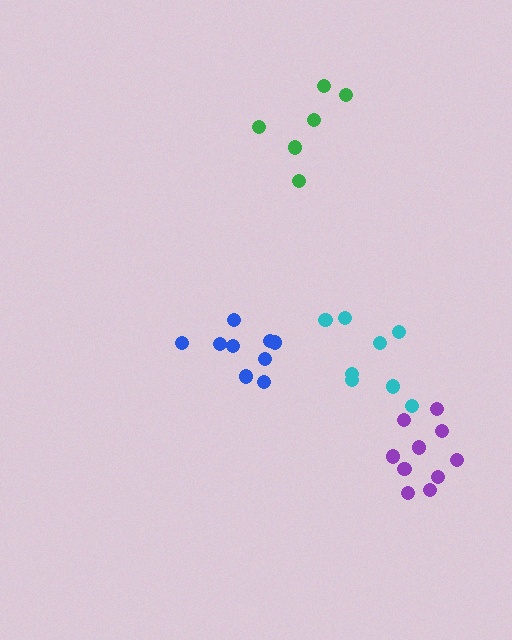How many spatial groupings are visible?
There are 4 spatial groupings.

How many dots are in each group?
Group 1: 9 dots, Group 2: 6 dots, Group 3: 10 dots, Group 4: 8 dots (33 total).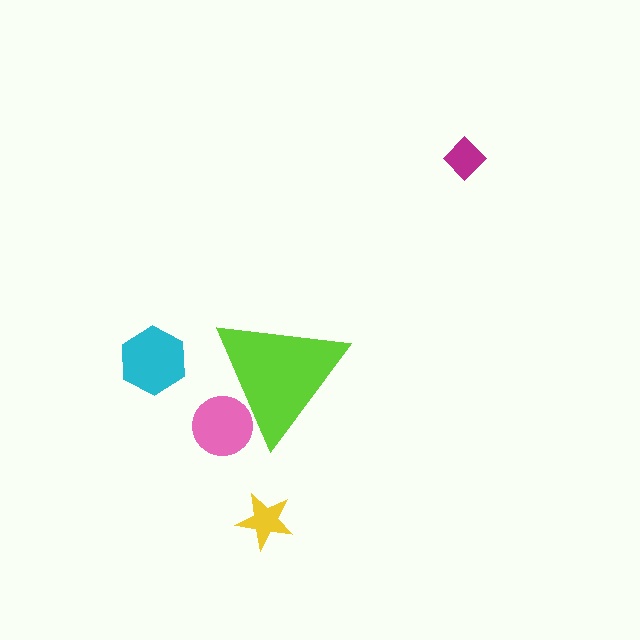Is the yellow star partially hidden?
No, the yellow star is fully visible.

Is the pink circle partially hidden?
Yes, the pink circle is partially hidden behind the lime triangle.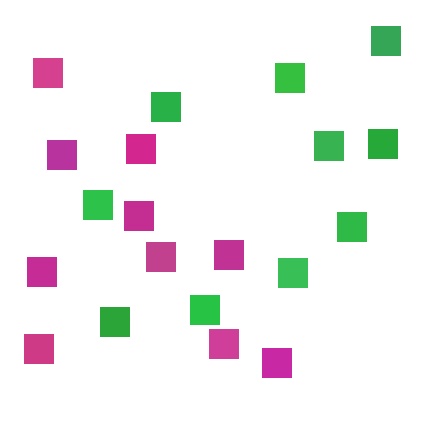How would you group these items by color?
There are 2 groups: one group of magenta squares (10) and one group of green squares (10).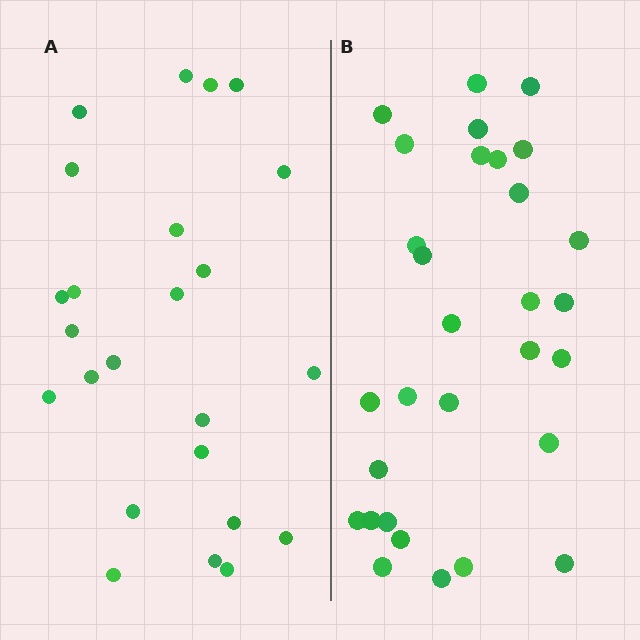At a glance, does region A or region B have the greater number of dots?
Region B (the right region) has more dots.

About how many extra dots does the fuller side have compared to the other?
Region B has about 6 more dots than region A.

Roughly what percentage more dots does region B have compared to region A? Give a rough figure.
About 25% more.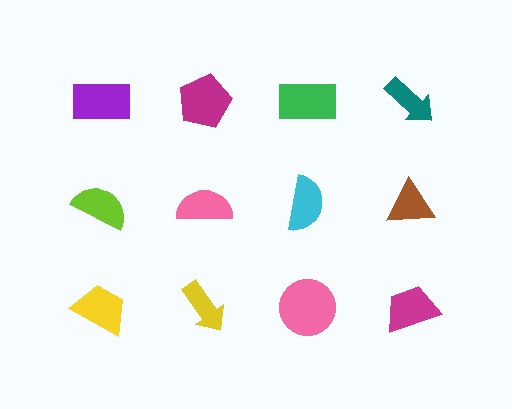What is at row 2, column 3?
A cyan semicircle.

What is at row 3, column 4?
A magenta trapezoid.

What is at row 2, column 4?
A brown triangle.